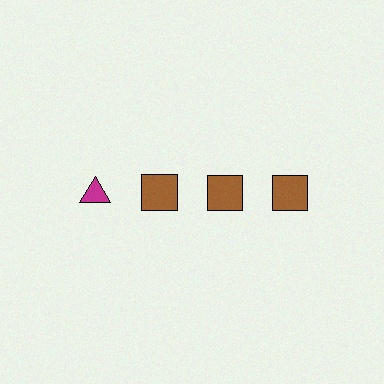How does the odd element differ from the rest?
It differs in both color (magenta instead of brown) and shape (triangle instead of square).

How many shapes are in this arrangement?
There are 4 shapes arranged in a grid pattern.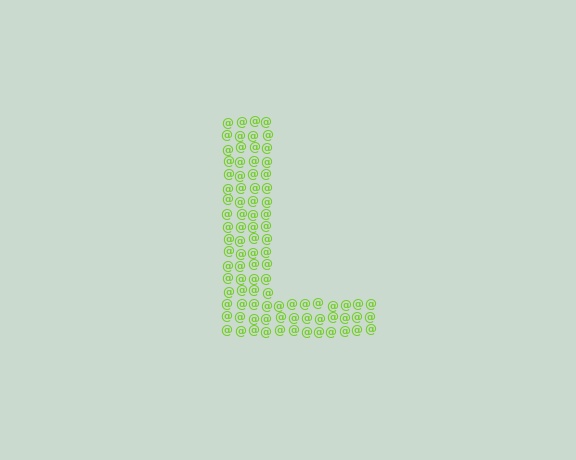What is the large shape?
The large shape is the letter L.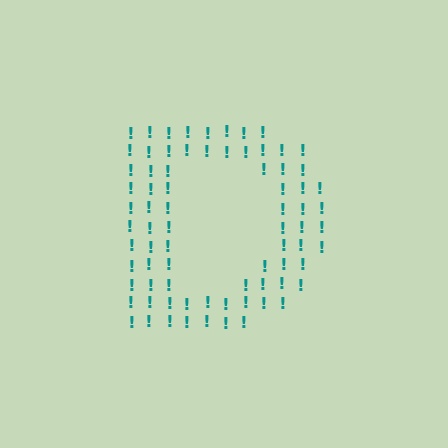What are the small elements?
The small elements are exclamation marks.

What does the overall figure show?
The overall figure shows the letter D.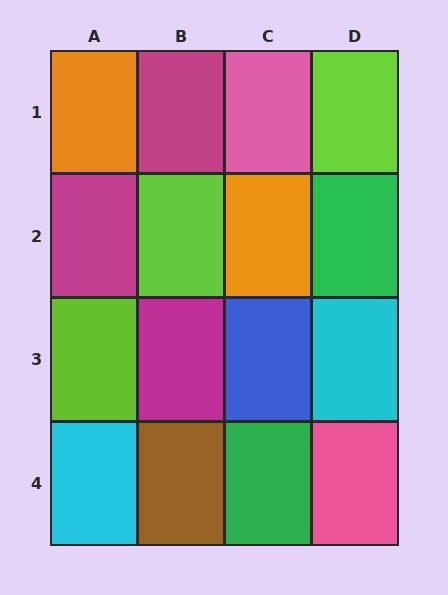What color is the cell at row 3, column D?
Cyan.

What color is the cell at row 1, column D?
Lime.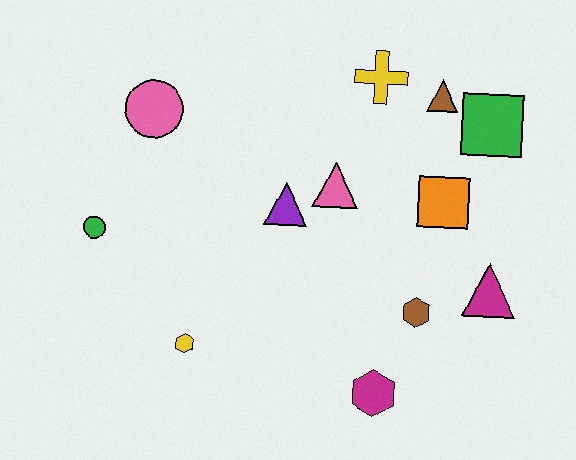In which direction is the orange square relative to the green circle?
The orange square is to the right of the green circle.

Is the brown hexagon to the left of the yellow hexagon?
No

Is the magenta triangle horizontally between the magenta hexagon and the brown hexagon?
No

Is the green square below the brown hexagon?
No